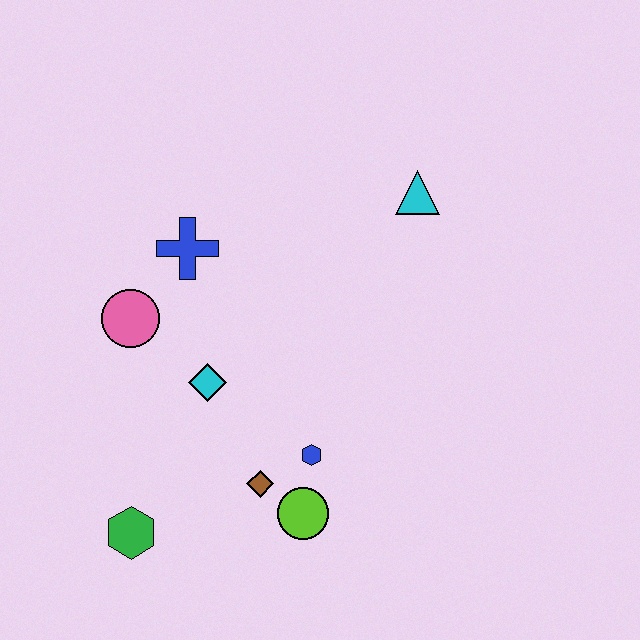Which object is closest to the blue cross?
The pink circle is closest to the blue cross.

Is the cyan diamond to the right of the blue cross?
Yes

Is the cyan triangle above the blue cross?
Yes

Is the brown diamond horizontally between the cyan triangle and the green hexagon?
Yes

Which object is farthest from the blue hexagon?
The cyan triangle is farthest from the blue hexagon.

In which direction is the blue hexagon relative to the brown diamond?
The blue hexagon is to the right of the brown diamond.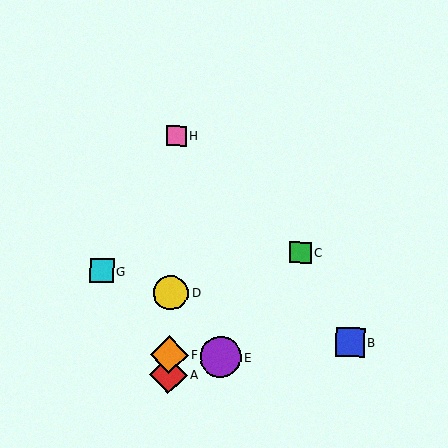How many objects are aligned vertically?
4 objects (A, D, F, H) are aligned vertically.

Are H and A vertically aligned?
Yes, both are at x≈176.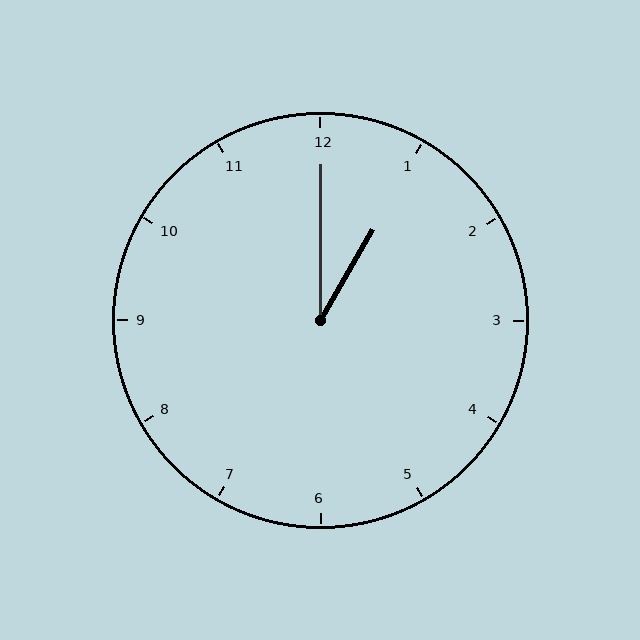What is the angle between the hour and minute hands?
Approximately 30 degrees.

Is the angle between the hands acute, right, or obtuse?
It is acute.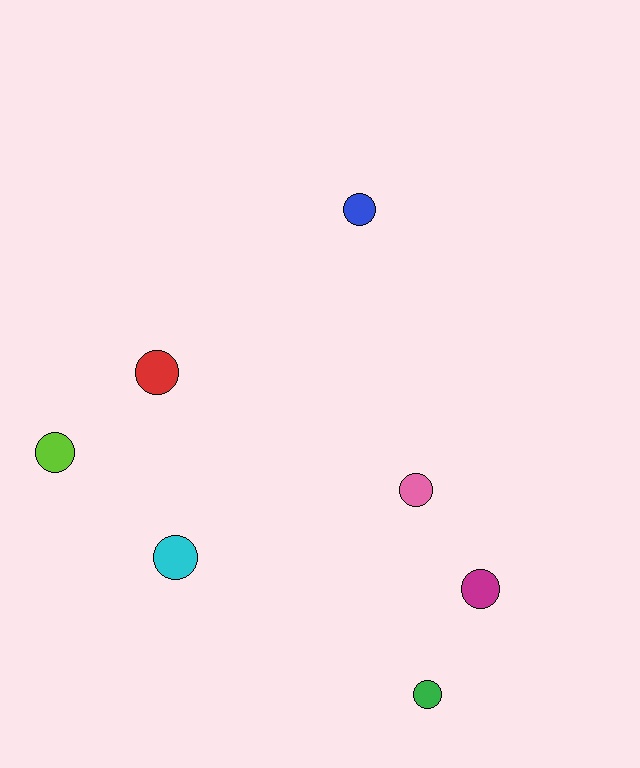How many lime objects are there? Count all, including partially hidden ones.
There is 1 lime object.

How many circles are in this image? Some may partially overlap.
There are 7 circles.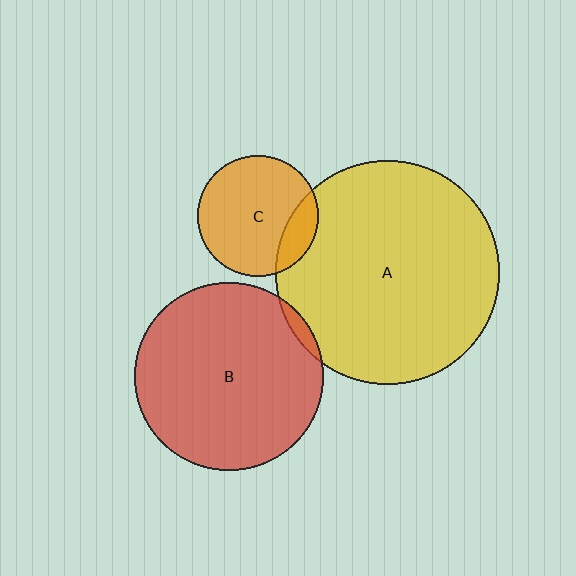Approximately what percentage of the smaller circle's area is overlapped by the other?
Approximately 5%.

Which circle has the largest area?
Circle A (yellow).